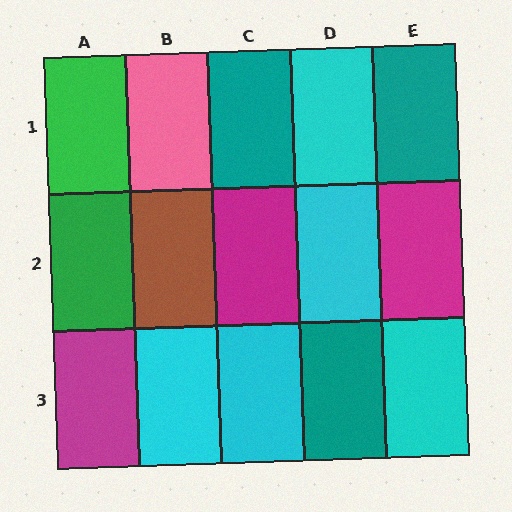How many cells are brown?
1 cell is brown.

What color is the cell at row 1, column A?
Green.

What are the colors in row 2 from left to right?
Green, brown, magenta, cyan, magenta.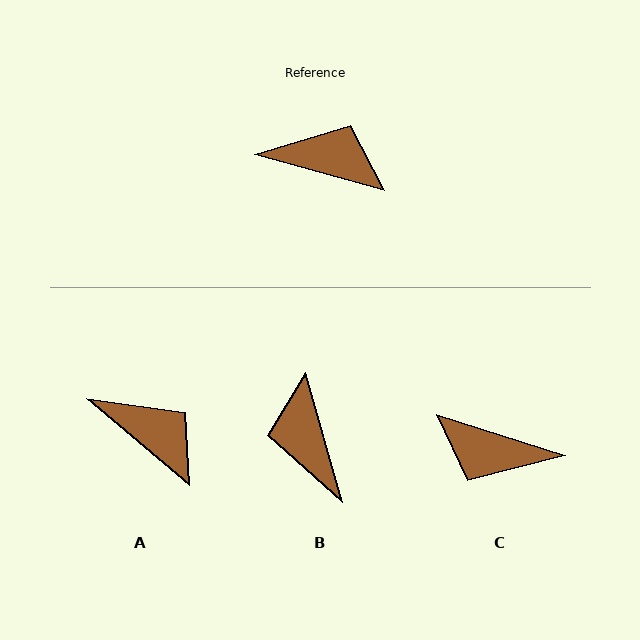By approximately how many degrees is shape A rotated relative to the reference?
Approximately 24 degrees clockwise.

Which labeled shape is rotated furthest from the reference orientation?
C, about 178 degrees away.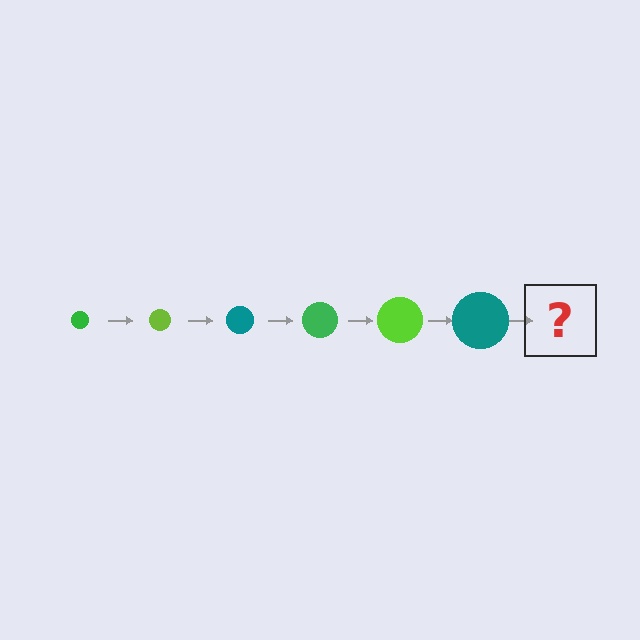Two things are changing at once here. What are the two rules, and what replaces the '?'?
The two rules are that the circle grows larger each step and the color cycles through green, lime, and teal. The '?' should be a green circle, larger than the previous one.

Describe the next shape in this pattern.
It should be a green circle, larger than the previous one.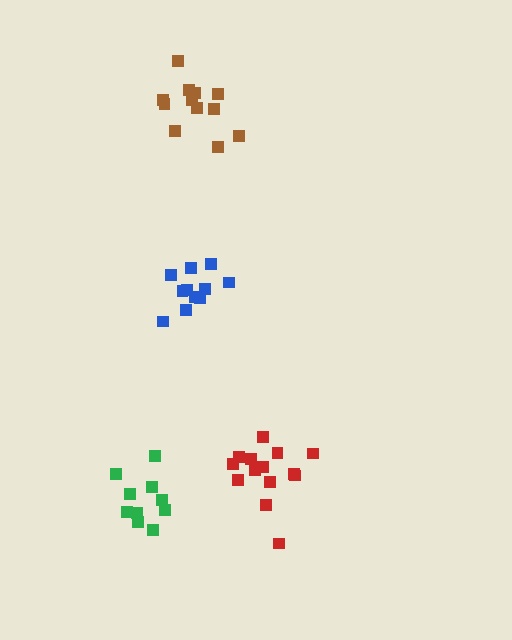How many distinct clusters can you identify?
There are 4 distinct clusters.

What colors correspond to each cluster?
The clusters are colored: blue, brown, red, green.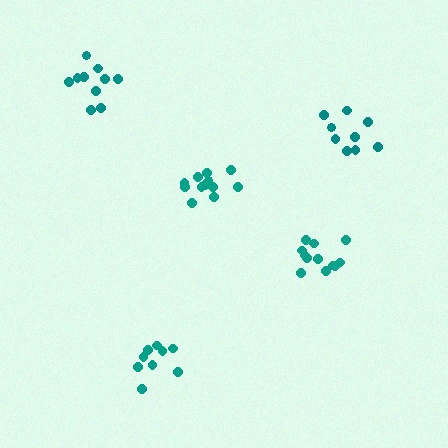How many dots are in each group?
Group 1: 12 dots, Group 2: 9 dots, Group 3: 10 dots, Group 4: 12 dots, Group 5: 9 dots (52 total).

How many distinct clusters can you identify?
There are 5 distinct clusters.